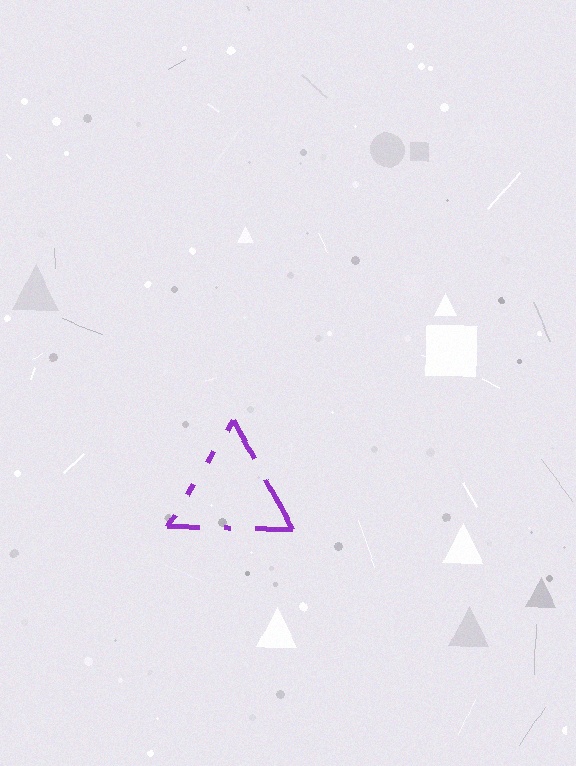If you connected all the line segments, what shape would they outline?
They would outline a triangle.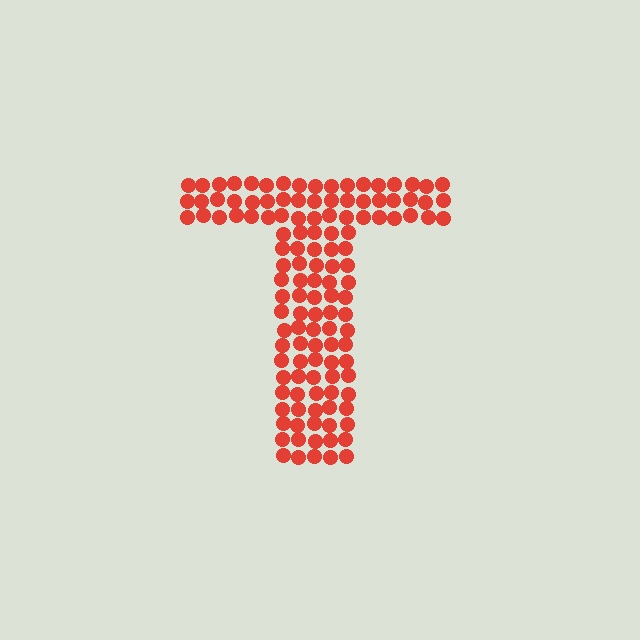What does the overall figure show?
The overall figure shows the letter T.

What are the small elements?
The small elements are circles.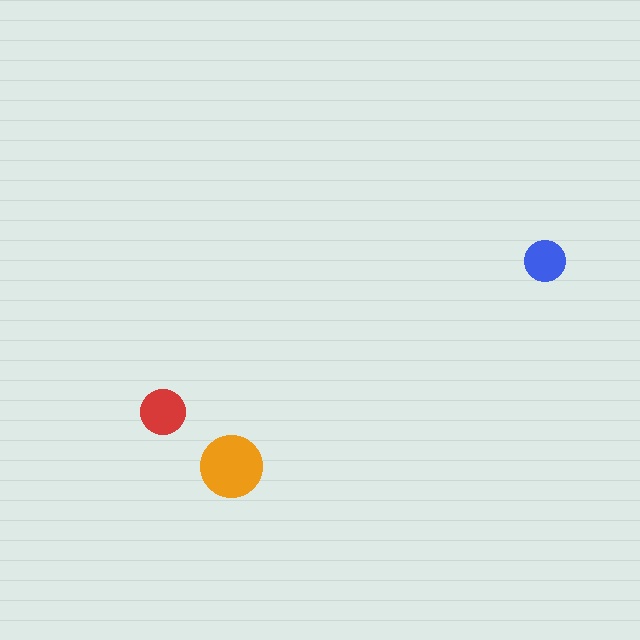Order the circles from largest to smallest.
the orange one, the red one, the blue one.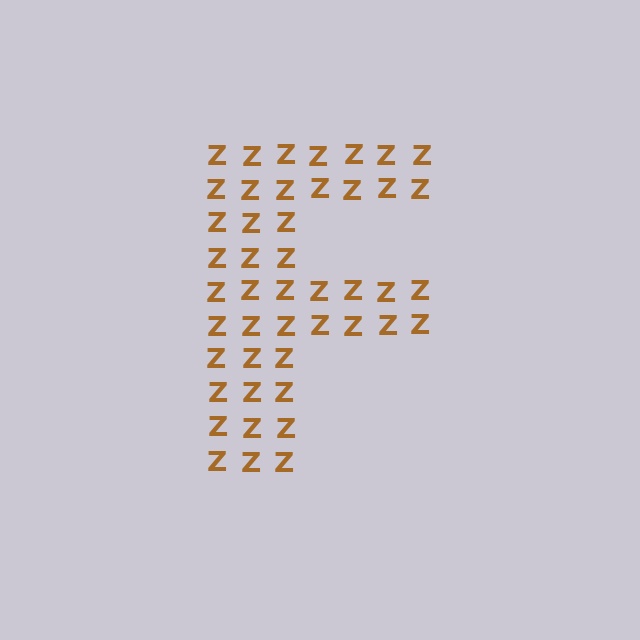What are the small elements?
The small elements are letter Z's.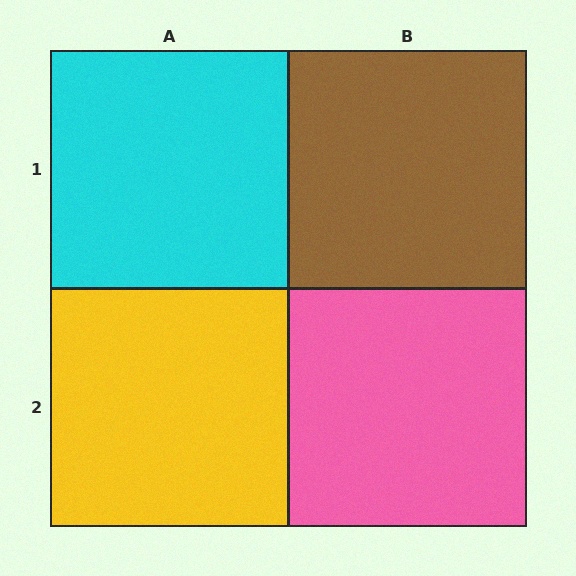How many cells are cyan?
1 cell is cyan.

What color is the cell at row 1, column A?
Cyan.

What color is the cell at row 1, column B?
Brown.